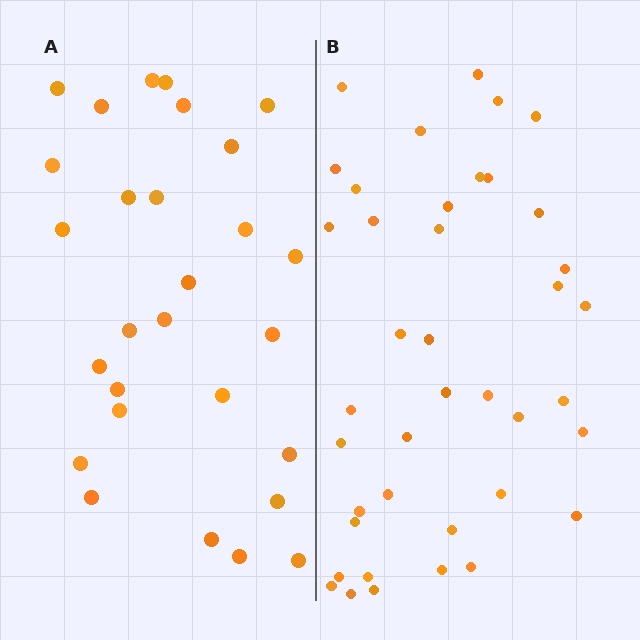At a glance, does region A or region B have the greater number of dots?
Region B (the right region) has more dots.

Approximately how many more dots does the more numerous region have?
Region B has roughly 12 or so more dots than region A.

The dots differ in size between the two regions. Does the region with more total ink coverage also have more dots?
No. Region A has more total ink coverage because its dots are larger, but region B actually contains more individual dots. Total area can be misleading — the number of items is what matters here.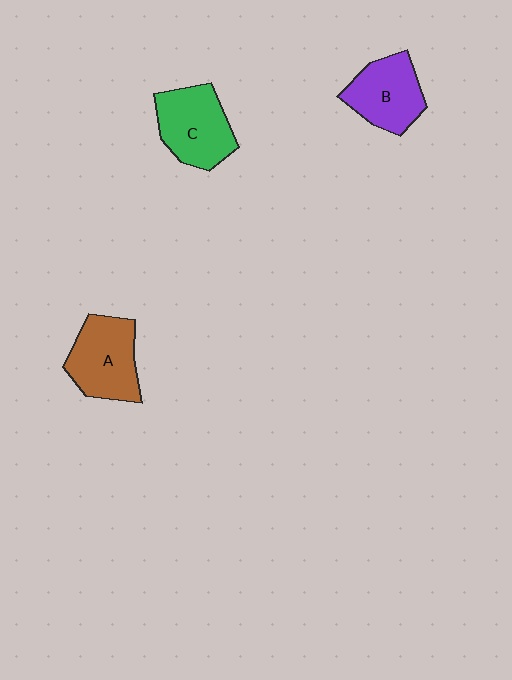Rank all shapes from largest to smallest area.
From largest to smallest: A (brown), C (green), B (purple).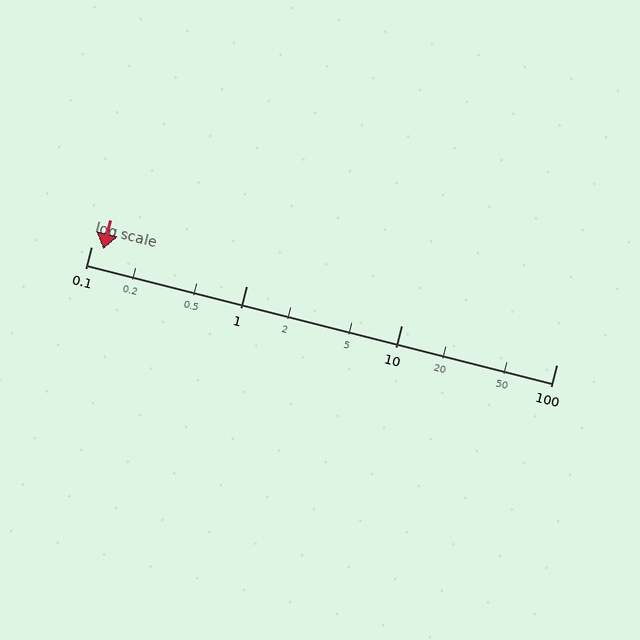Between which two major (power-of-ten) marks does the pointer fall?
The pointer is between 0.1 and 1.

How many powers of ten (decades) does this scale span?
The scale spans 3 decades, from 0.1 to 100.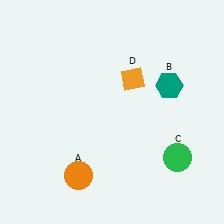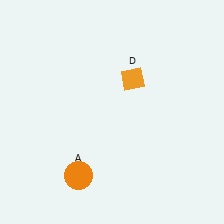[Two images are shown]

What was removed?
The green circle (C), the teal hexagon (B) were removed in Image 2.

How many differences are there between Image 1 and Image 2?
There are 2 differences between the two images.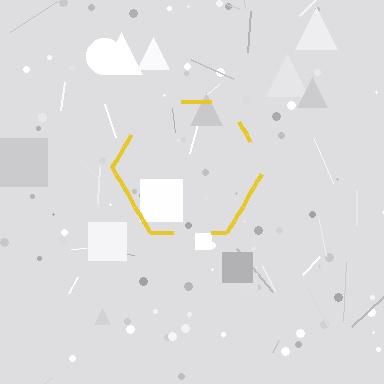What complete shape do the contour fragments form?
The contour fragments form a hexagon.